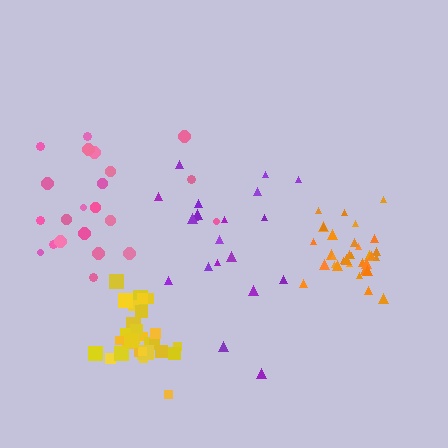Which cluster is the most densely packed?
Yellow.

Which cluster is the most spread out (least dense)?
Purple.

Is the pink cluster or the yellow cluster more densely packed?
Yellow.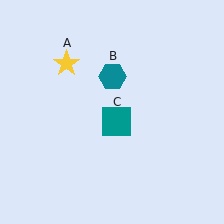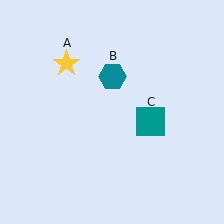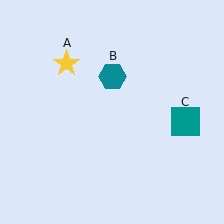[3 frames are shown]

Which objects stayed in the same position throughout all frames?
Yellow star (object A) and teal hexagon (object B) remained stationary.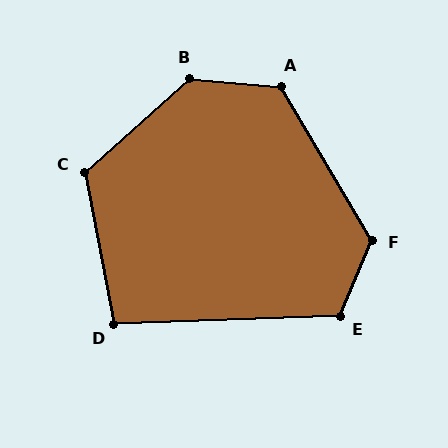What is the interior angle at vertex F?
Approximately 127 degrees (obtuse).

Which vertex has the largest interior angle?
B, at approximately 134 degrees.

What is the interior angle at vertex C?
Approximately 121 degrees (obtuse).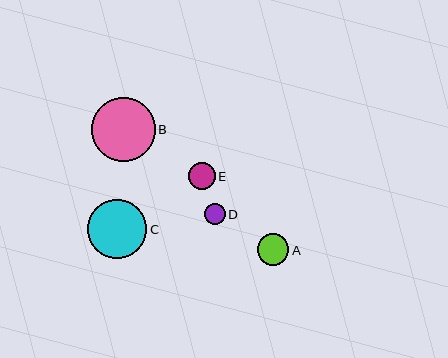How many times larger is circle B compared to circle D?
Circle B is approximately 3.0 times the size of circle D.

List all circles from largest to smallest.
From largest to smallest: B, C, A, E, D.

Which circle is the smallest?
Circle D is the smallest with a size of approximately 21 pixels.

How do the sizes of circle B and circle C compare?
Circle B and circle C are approximately the same size.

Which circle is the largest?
Circle B is the largest with a size of approximately 64 pixels.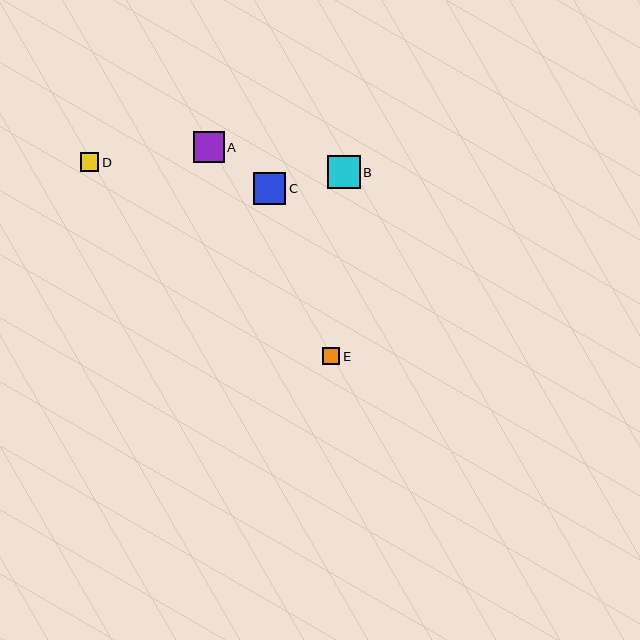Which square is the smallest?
Square E is the smallest with a size of approximately 17 pixels.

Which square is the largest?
Square B is the largest with a size of approximately 33 pixels.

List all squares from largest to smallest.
From largest to smallest: B, C, A, D, E.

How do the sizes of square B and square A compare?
Square B and square A are approximately the same size.